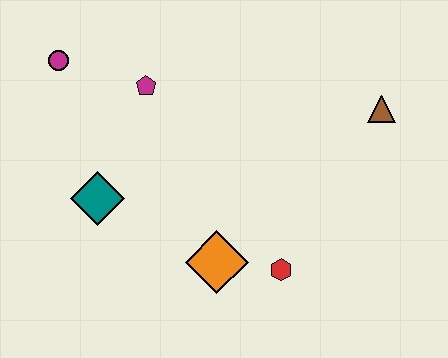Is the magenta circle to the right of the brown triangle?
No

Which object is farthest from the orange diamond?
The magenta circle is farthest from the orange diamond.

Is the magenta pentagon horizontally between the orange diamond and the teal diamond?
Yes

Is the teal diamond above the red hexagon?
Yes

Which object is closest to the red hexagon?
The orange diamond is closest to the red hexagon.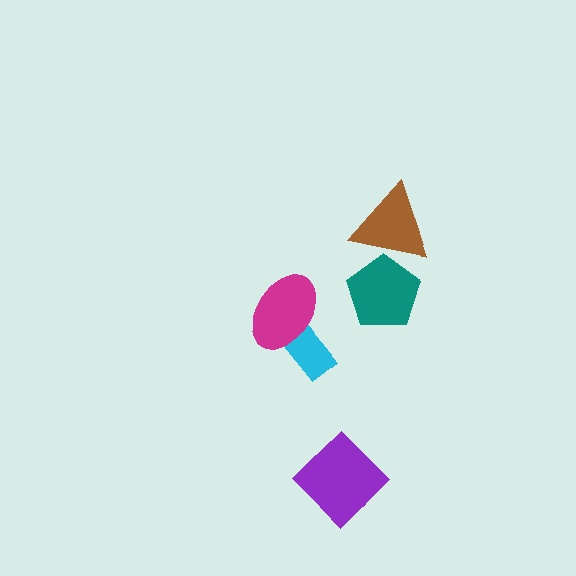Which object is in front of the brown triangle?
The teal pentagon is in front of the brown triangle.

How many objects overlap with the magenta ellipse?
1 object overlaps with the magenta ellipse.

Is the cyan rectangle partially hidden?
Yes, it is partially covered by another shape.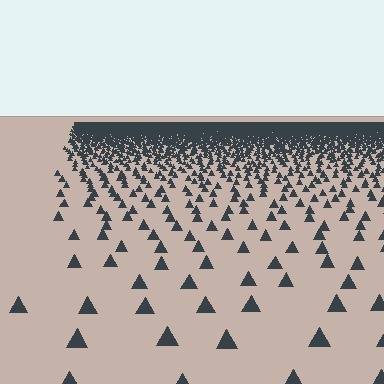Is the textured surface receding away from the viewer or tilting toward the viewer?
The surface is receding away from the viewer. Texture elements get smaller and denser toward the top.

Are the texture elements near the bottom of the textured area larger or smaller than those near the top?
Larger. Near the bottom, elements are closer to the viewer and appear at a bigger on-screen size.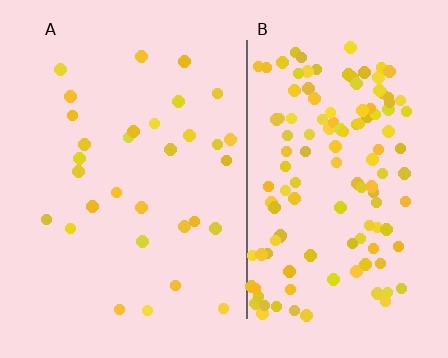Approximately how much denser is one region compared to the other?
Approximately 4.2× — region B over region A.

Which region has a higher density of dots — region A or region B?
B (the right).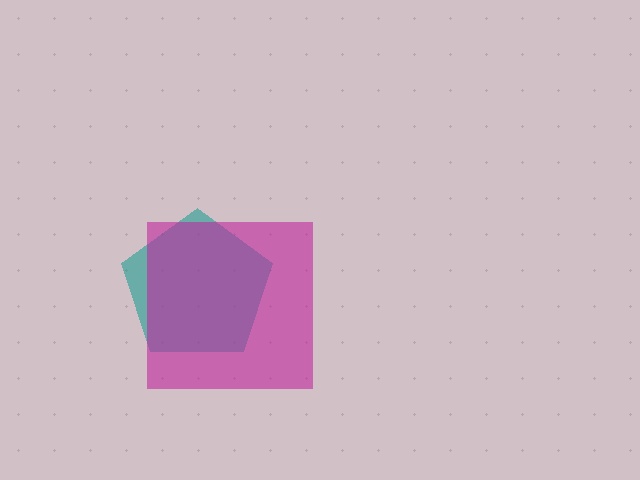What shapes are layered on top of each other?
The layered shapes are: a teal pentagon, a magenta square.